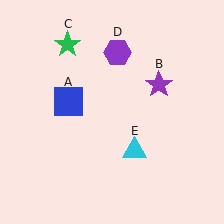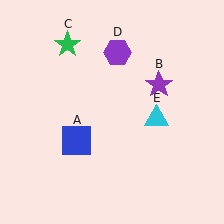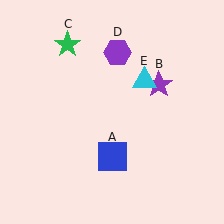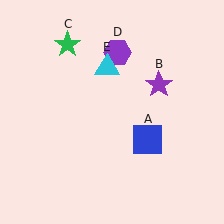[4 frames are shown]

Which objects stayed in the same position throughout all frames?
Purple star (object B) and green star (object C) and purple hexagon (object D) remained stationary.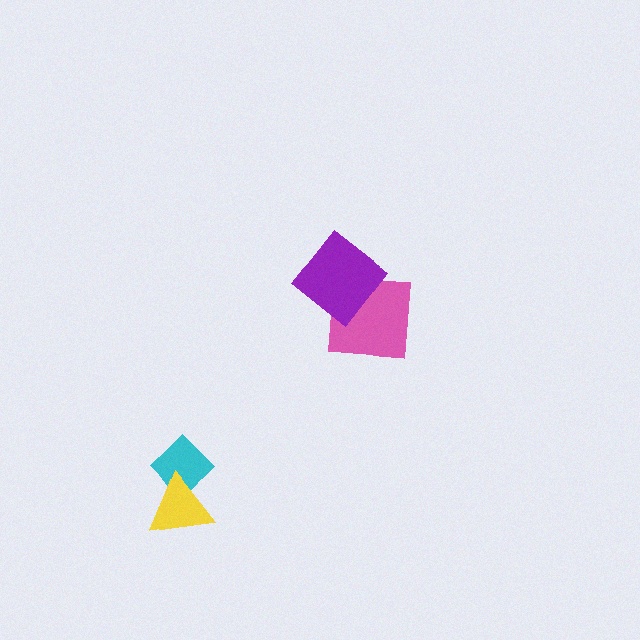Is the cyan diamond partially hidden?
Yes, it is partially covered by another shape.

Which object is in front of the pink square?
The purple diamond is in front of the pink square.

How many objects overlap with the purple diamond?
1 object overlaps with the purple diamond.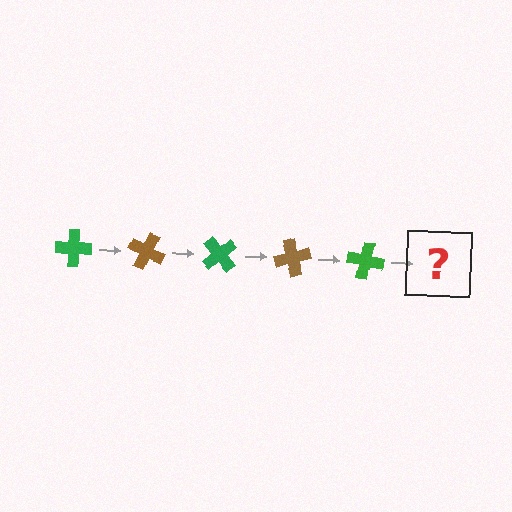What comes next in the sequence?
The next element should be a brown cross, rotated 125 degrees from the start.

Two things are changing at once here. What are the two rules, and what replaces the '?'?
The two rules are that it rotates 25 degrees each step and the color cycles through green and brown. The '?' should be a brown cross, rotated 125 degrees from the start.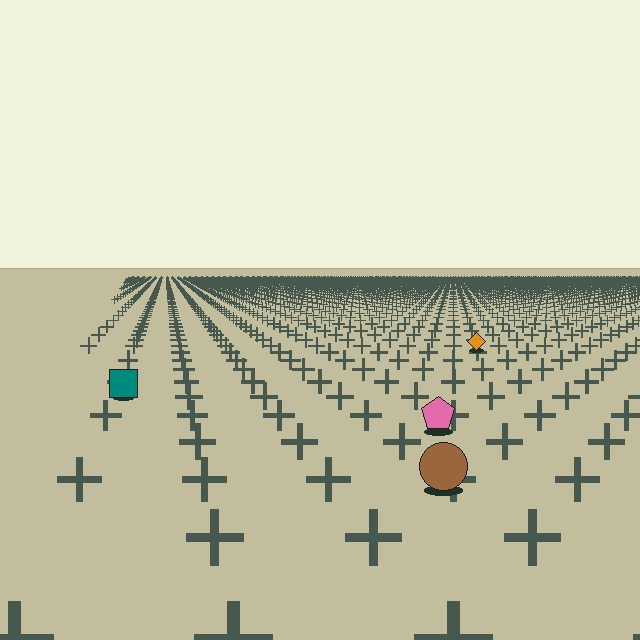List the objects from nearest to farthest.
From nearest to farthest: the brown circle, the pink pentagon, the teal square, the orange diamond.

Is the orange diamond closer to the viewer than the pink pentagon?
No. The pink pentagon is closer — you can tell from the texture gradient: the ground texture is coarser near it.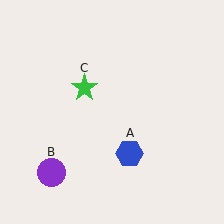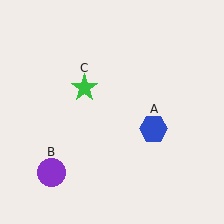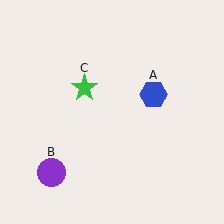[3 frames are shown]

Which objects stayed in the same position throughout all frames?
Purple circle (object B) and green star (object C) remained stationary.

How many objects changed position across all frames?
1 object changed position: blue hexagon (object A).